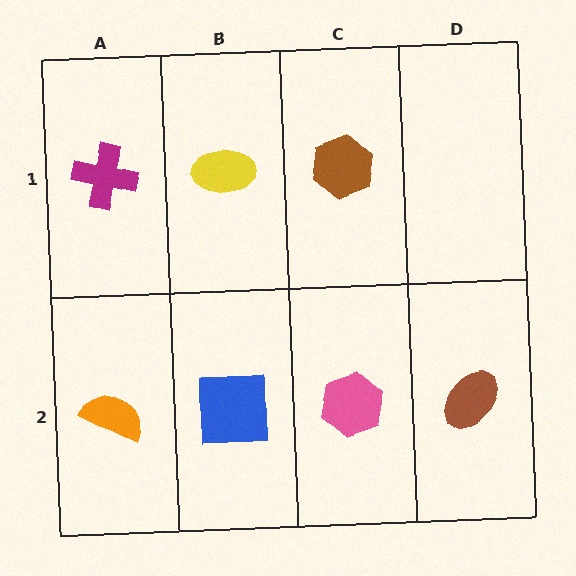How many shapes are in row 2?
4 shapes.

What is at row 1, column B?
A yellow ellipse.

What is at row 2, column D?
A brown ellipse.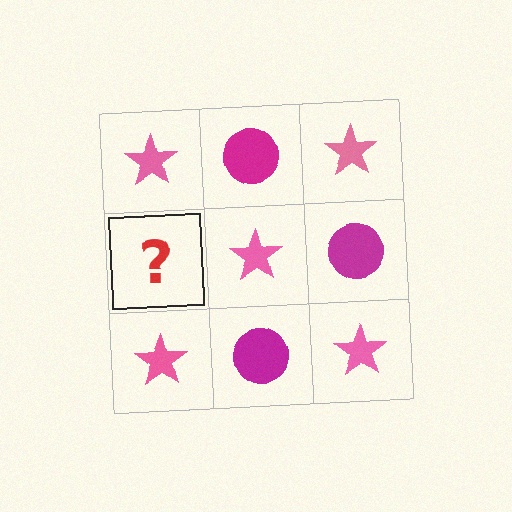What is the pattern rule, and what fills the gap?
The rule is that it alternates pink star and magenta circle in a checkerboard pattern. The gap should be filled with a magenta circle.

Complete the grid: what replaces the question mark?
The question mark should be replaced with a magenta circle.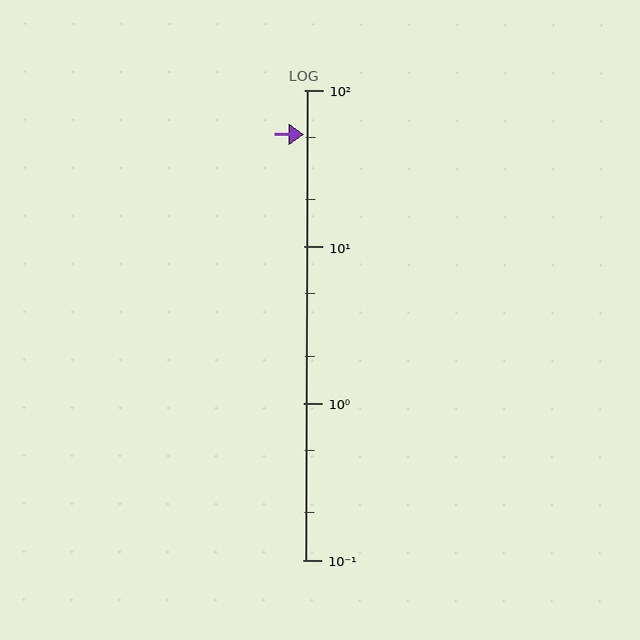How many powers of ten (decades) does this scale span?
The scale spans 3 decades, from 0.1 to 100.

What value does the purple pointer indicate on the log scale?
The pointer indicates approximately 52.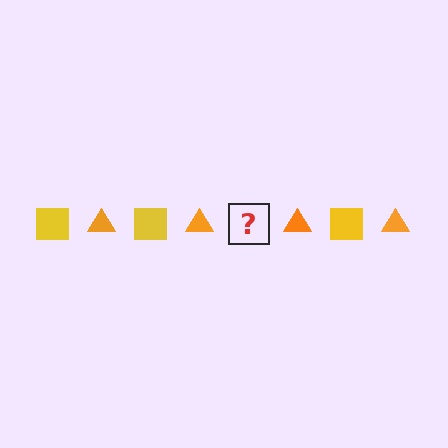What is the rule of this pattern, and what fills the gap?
The rule is that the pattern alternates between yellow square and orange triangle. The gap should be filled with a yellow square.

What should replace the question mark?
The question mark should be replaced with a yellow square.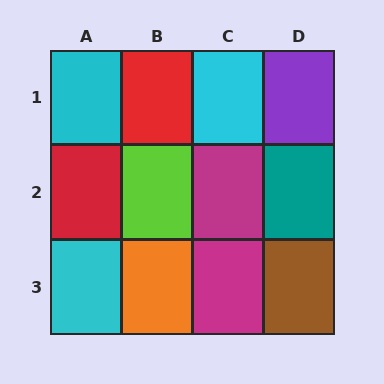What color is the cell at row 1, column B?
Red.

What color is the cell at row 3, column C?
Magenta.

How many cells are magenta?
2 cells are magenta.